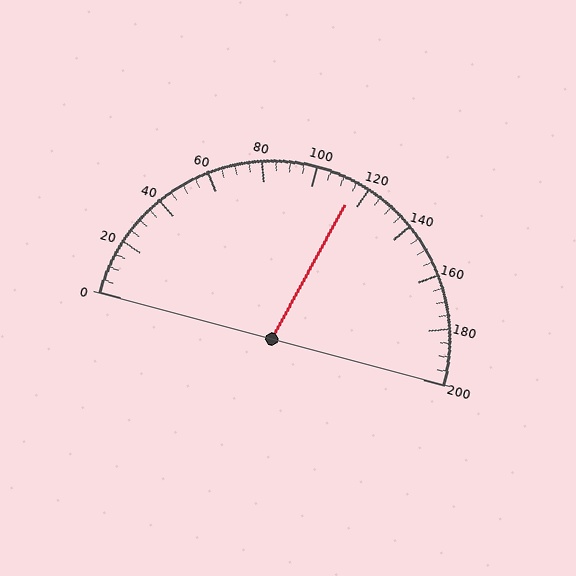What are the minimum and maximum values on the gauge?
The gauge ranges from 0 to 200.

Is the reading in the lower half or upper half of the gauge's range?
The reading is in the upper half of the range (0 to 200).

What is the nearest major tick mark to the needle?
The nearest major tick mark is 120.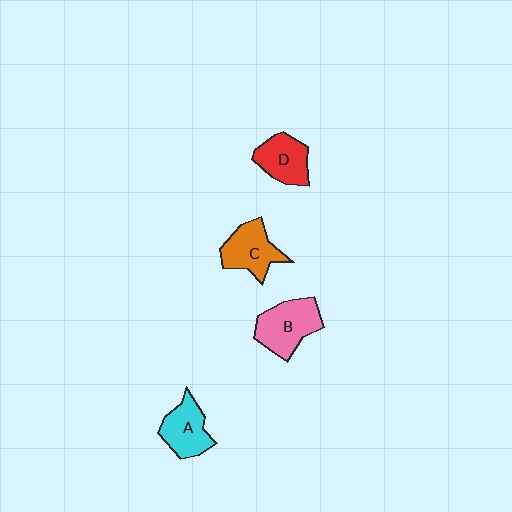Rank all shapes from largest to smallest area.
From largest to smallest: B (pink), C (orange), A (cyan), D (red).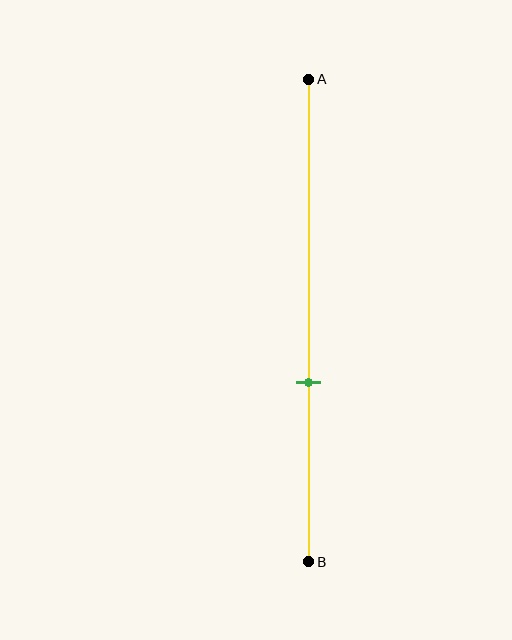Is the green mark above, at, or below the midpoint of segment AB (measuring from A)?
The green mark is below the midpoint of segment AB.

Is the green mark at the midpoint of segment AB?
No, the mark is at about 65% from A, not at the 50% midpoint.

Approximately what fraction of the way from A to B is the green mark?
The green mark is approximately 65% of the way from A to B.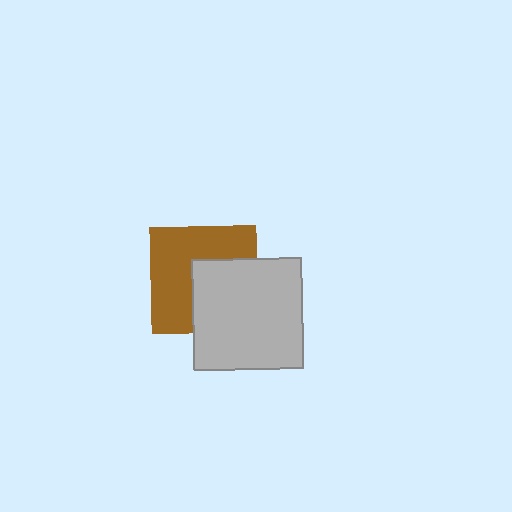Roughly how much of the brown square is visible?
About half of it is visible (roughly 57%).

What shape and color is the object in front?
The object in front is a light gray square.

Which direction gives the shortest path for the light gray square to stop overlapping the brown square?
Moving toward the lower-right gives the shortest separation.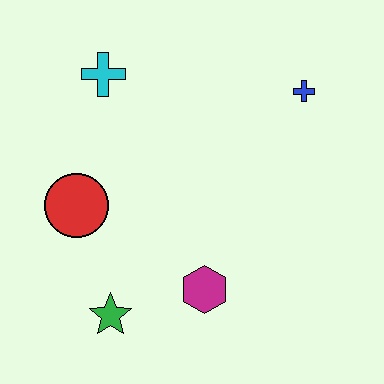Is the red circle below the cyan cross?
Yes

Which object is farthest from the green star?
The blue cross is farthest from the green star.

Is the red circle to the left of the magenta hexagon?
Yes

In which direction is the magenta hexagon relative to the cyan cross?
The magenta hexagon is below the cyan cross.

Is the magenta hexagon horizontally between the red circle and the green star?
No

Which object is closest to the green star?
The magenta hexagon is closest to the green star.